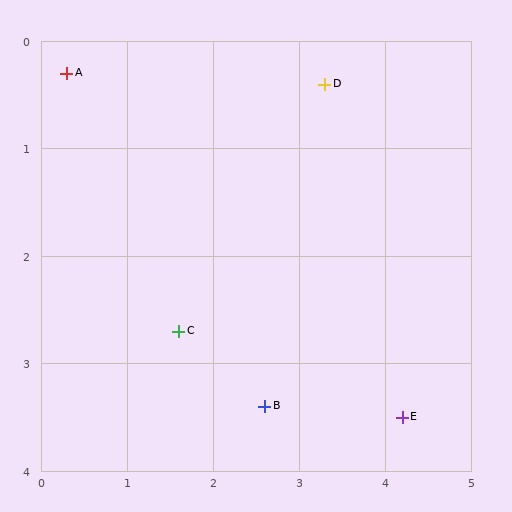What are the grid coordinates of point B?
Point B is at approximately (2.6, 3.4).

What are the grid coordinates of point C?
Point C is at approximately (1.6, 2.7).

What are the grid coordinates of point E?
Point E is at approximately (4.2, 3.5).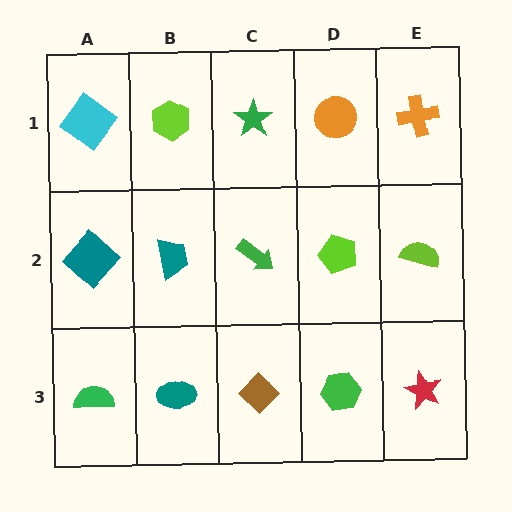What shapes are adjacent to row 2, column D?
An orange circle (row 1, column D), a green hexagon (row 3, column D), a green arrow (row 2, column C), a lime semicircle (row 2, column E).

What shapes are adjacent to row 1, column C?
A green arrow (row 2, column C), a lime hexagon (row 1, column B), an orange circle (row 1, column D).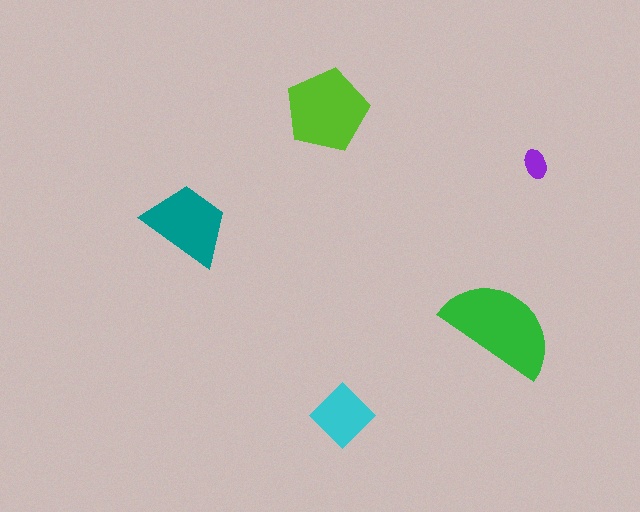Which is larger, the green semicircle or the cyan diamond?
The green semicircle.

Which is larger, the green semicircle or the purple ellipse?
The green semicircle.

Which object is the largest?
The green semicircle.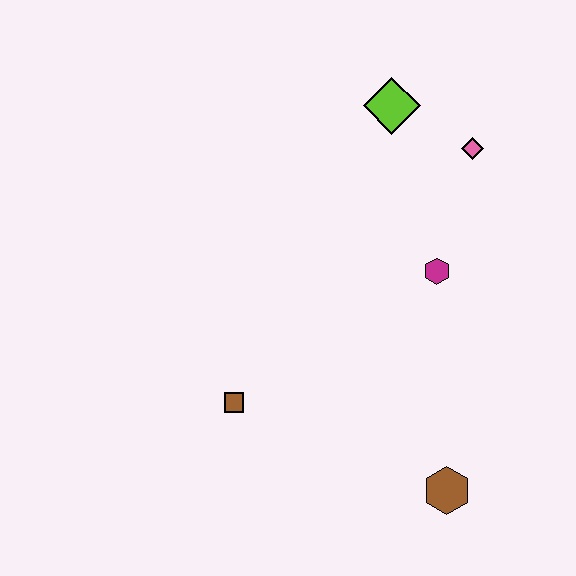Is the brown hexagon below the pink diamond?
Yes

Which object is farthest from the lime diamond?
The brown hexagon is farthest from the lime diamond.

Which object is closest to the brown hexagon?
The magenta hexagon is closest to the brown hexagon.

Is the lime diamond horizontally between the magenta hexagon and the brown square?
Yes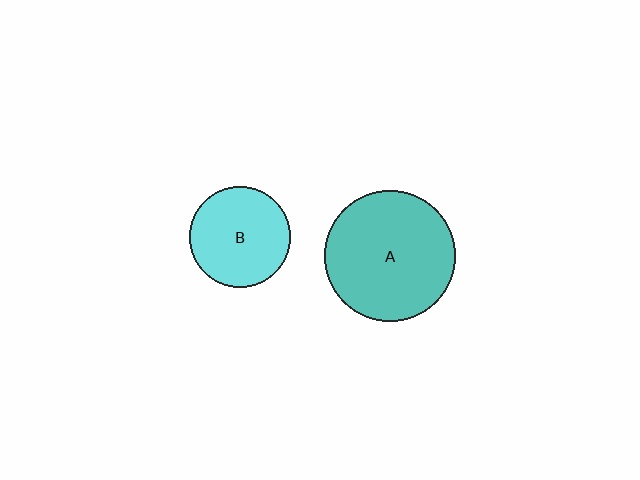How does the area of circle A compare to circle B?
Approximately 1.7 times.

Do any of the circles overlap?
No, none of the circles overlap.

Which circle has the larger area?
Circle A (teal).